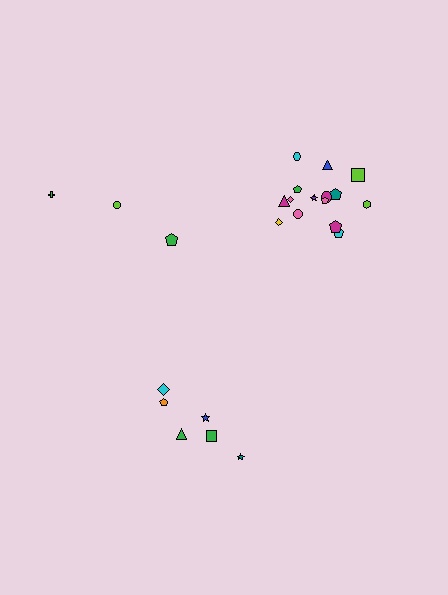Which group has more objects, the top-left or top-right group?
The top-right group.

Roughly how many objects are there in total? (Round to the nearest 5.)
Roughly 25 objects in total.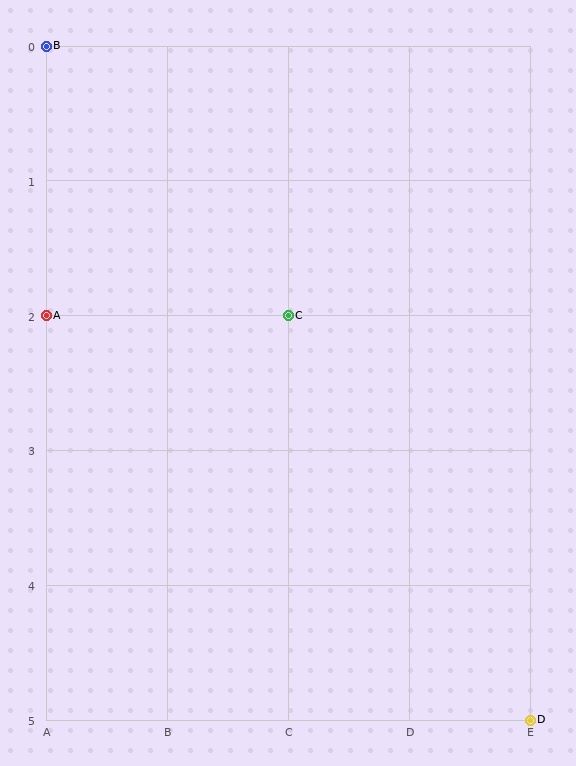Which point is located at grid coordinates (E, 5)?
Point D is at (E, 5).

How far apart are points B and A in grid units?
Points B and A are 2 rows apart.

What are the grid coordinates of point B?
Point B is at grid coordinates (A, 0).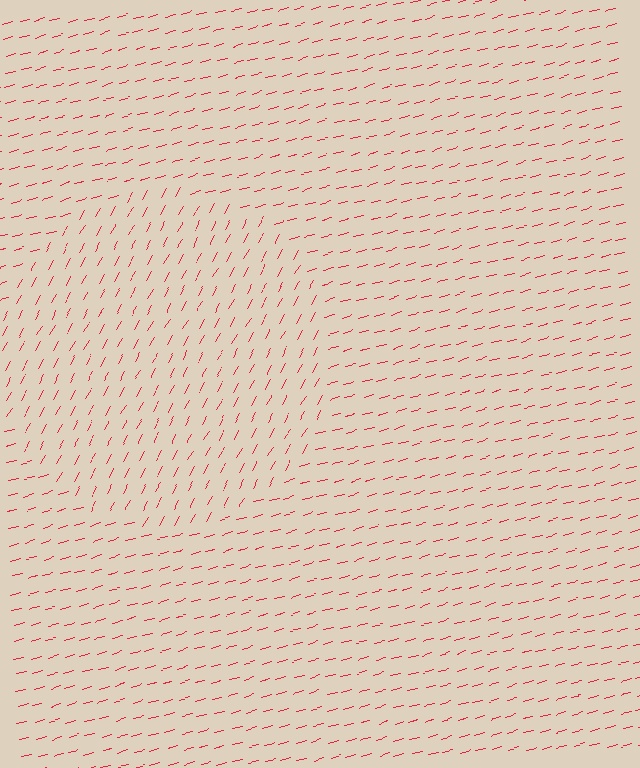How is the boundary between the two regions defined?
The boundary is defined purely by a change in line orientation (approximately 45 degrees difference). All lines are the same color and thickness.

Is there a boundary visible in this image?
Yes, there is a texture boundary formed by a change in line orientation.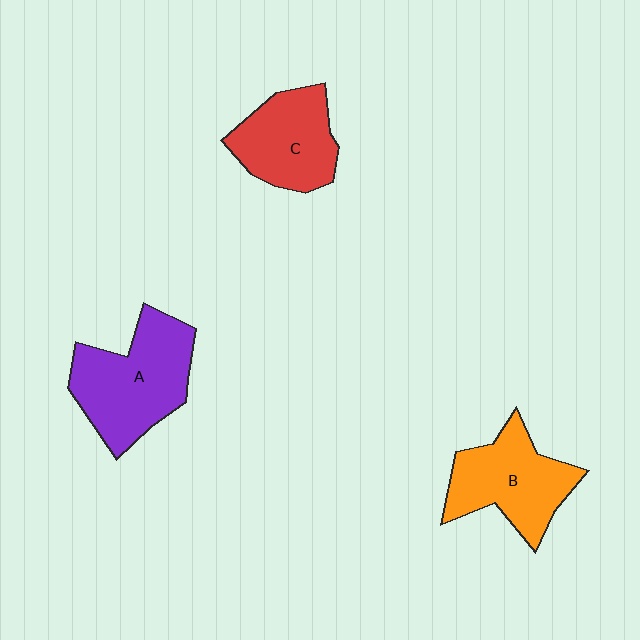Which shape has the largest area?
Shape A (purple).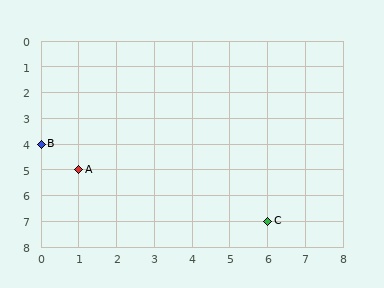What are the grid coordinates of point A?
Point A is at grid coordinates (1, 5).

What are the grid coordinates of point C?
Point C is at grid coordinates (6, 7).